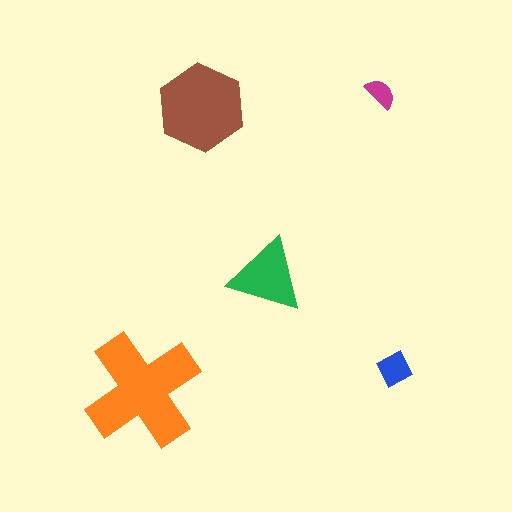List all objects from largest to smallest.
The orange cross, the brown hexagon, the green triangle, the blue diamond, the magenta semicircle.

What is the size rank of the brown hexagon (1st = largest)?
2nd.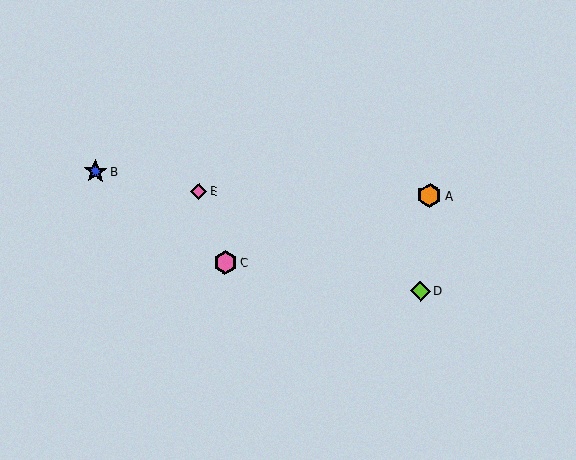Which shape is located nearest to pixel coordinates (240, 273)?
The pink hexagon (labeled C) at (225, 262) is nearest to that location.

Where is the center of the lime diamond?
The center of the lime diamond is at (420, 291).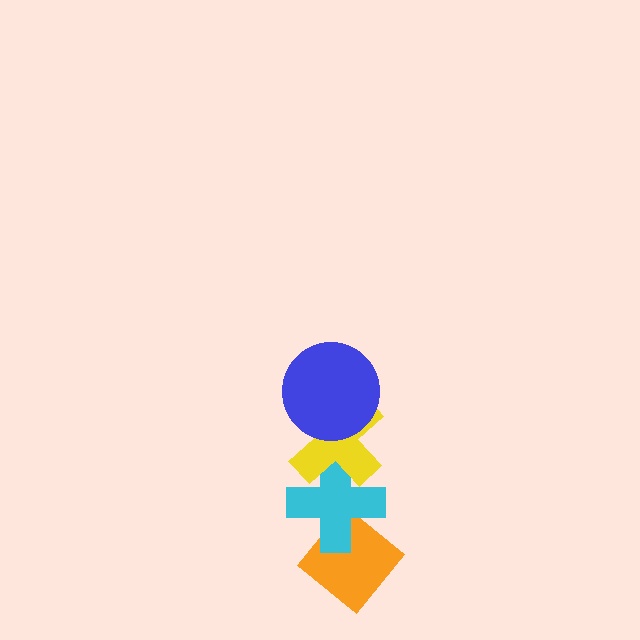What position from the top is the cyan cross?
The cyan cross is 3rd from the top.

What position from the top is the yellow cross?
The yellow cross is 2nd from the top.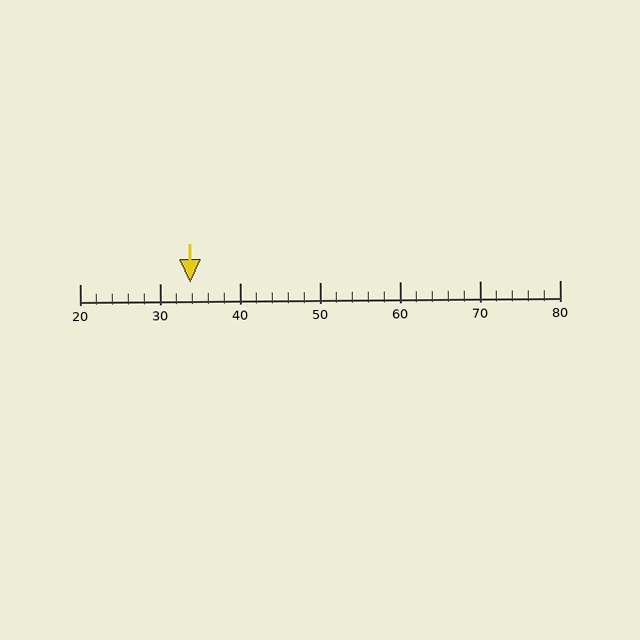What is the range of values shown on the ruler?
The ruler shows values from 20 to 80.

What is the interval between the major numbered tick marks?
The major tick marks are spaced 10 units apart.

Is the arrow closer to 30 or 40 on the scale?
The arrow is closer to 30.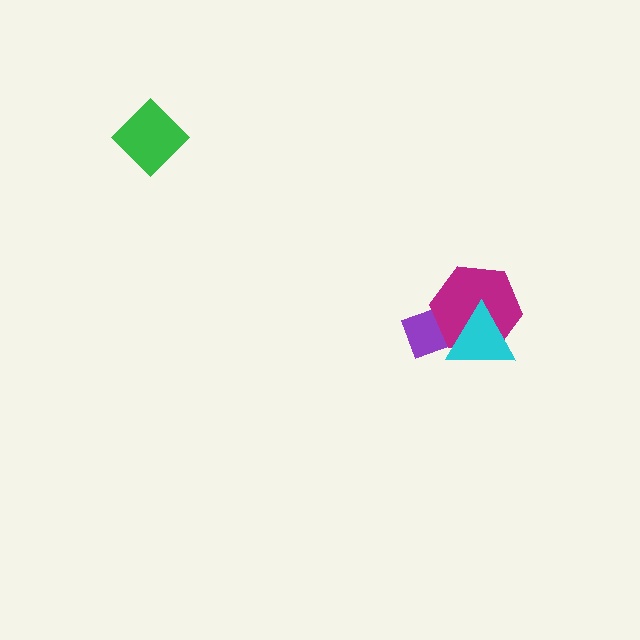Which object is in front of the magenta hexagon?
The cyan triangle is in front of the magenta hexagon.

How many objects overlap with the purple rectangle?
2 objects overlap with the purple rectangle.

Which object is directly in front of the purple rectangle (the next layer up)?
The magenta hexagon is directly in front of the purple rectangle.